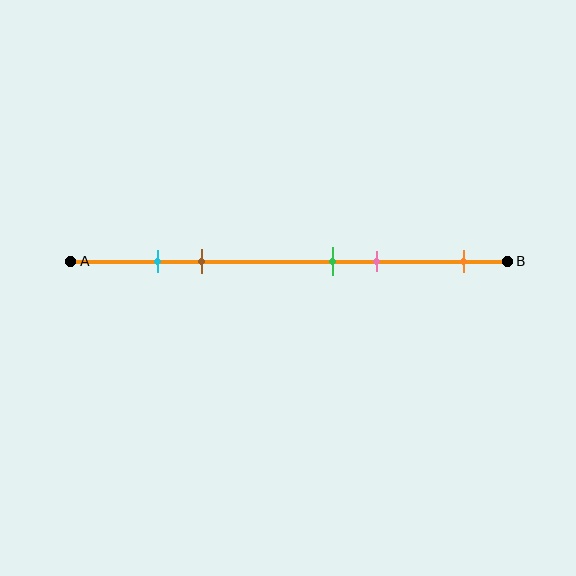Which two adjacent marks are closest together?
The cyan and brown marks are the closest adjacent pair.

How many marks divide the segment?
There are 5 marks dividing the segment.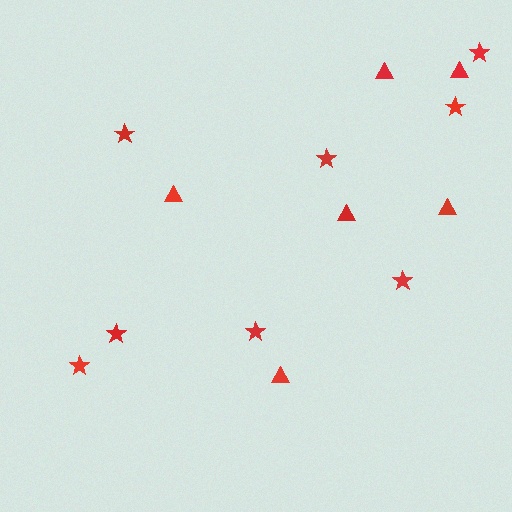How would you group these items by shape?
There are 2 groups: one group of stars (8) and one group of triangles (6).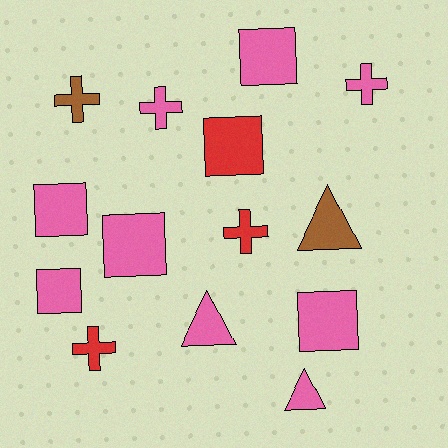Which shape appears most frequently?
Square, with 6 objects.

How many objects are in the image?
There are 14 objects.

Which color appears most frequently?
Pink, with 9 objects.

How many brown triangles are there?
There is 1 brown triangle.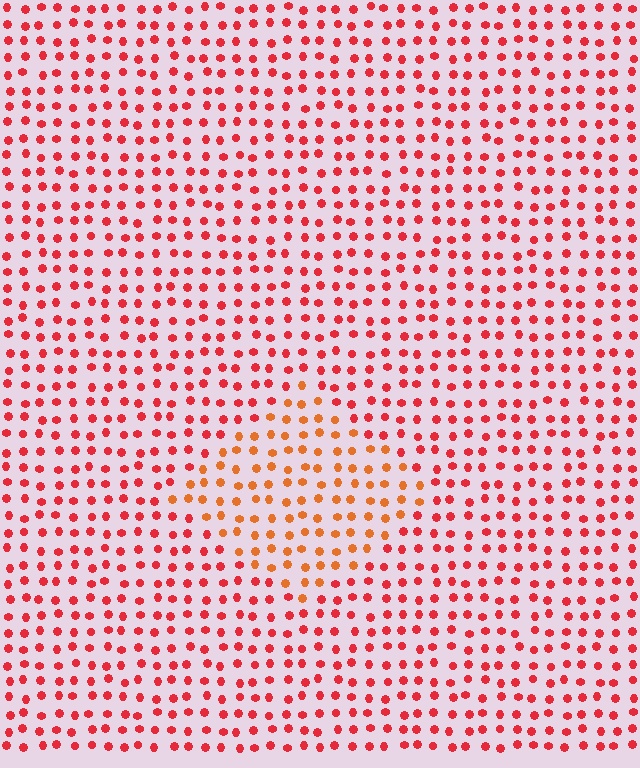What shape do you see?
I see a diamond.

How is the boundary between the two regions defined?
The boundary is defined purely by a slight shift in hue (about 29 degrees). Spacing, size, and orientation are identical on both sides.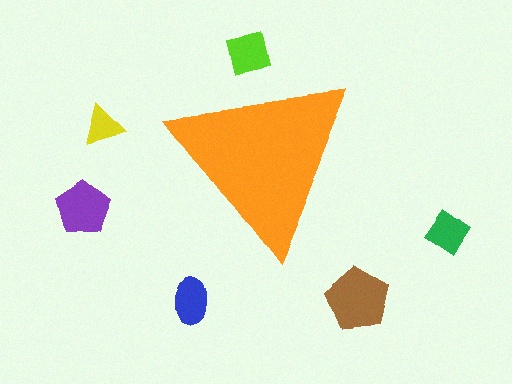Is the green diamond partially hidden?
No, the green diamond is fully visible.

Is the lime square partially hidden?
Yes, the lime square is partially hidden behind the orange triangle.